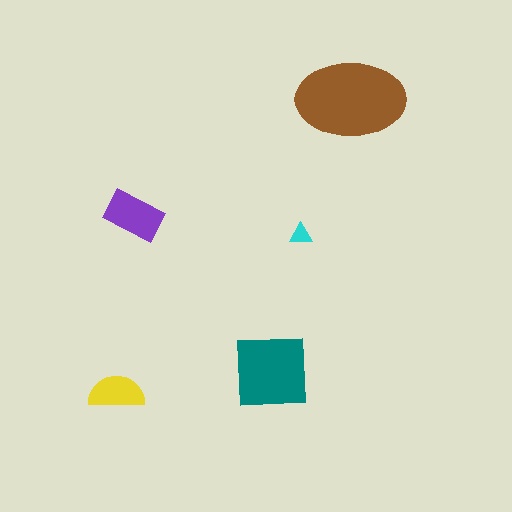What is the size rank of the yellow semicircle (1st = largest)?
4th.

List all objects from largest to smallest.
The brown ellipse, the teal square, the purple rectangle, the yellow semicircle, the cyan triangle.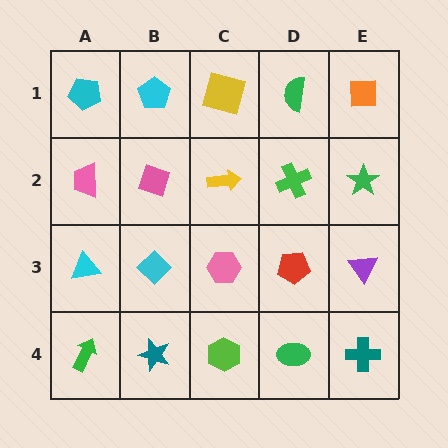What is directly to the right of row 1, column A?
A cyan pentagon.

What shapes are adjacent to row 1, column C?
A yellow arrow (row 2, column C), a cyan pentagon (row 1, column B), a green semicircle (row 1, column D).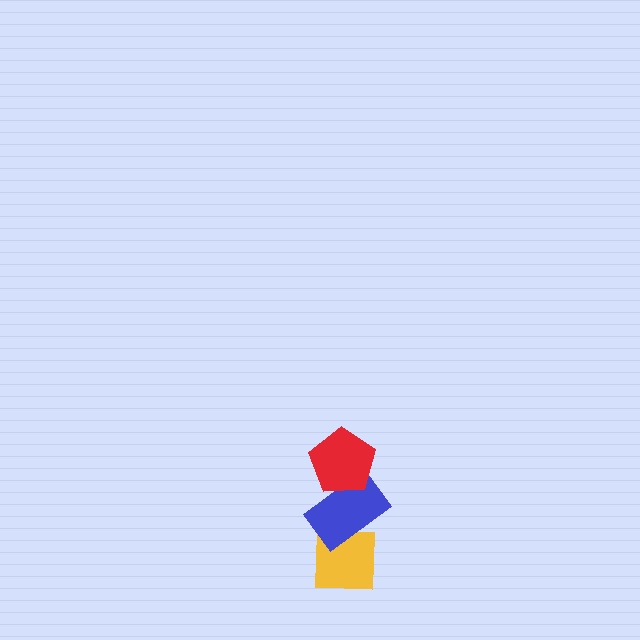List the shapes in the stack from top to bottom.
From top to bottom: the red pentagon, the blue rectangle, the yellow square.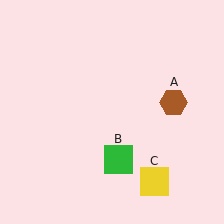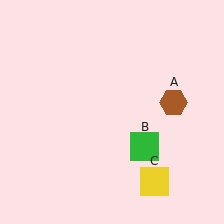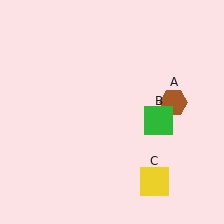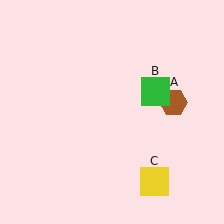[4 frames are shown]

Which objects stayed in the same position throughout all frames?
Brown hexagon (object A) and yellow square (object C) remained stationary.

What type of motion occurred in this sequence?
The green square (object B) rotated counterclockwise around the center of the scene.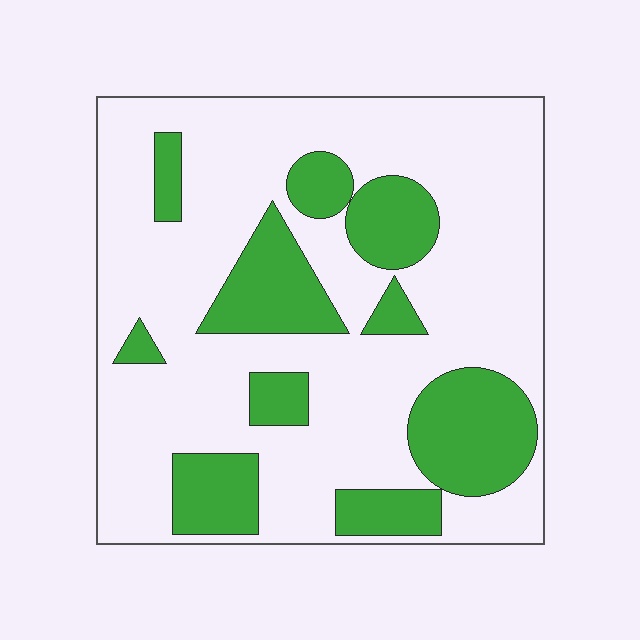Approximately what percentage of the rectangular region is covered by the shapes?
Approximately 30%.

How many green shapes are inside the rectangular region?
10.